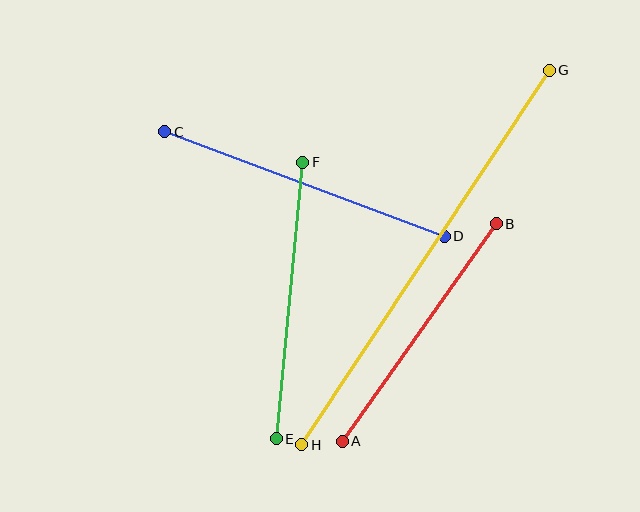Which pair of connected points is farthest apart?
Points G and H are farthest apart.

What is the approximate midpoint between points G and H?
The midpoint is at approximately (426, 258) pixels.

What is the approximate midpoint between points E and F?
The midpoint is at approximately (290, 300) pixels.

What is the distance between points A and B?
The distance is approximately 267 pixels.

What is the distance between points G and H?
The distance is approximately 449 pixels.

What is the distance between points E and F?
The distance is approximately 278 pixels.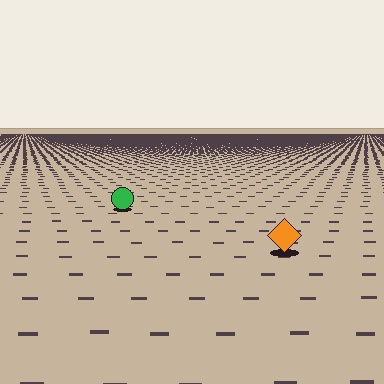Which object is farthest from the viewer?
The green circle is farthest from the viewer. It appears smaller and the ground texture around it is denser.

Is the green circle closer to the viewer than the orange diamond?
No. The orange diamond is closer — you can tell from the texture gradient: the ground texture is coarser near it.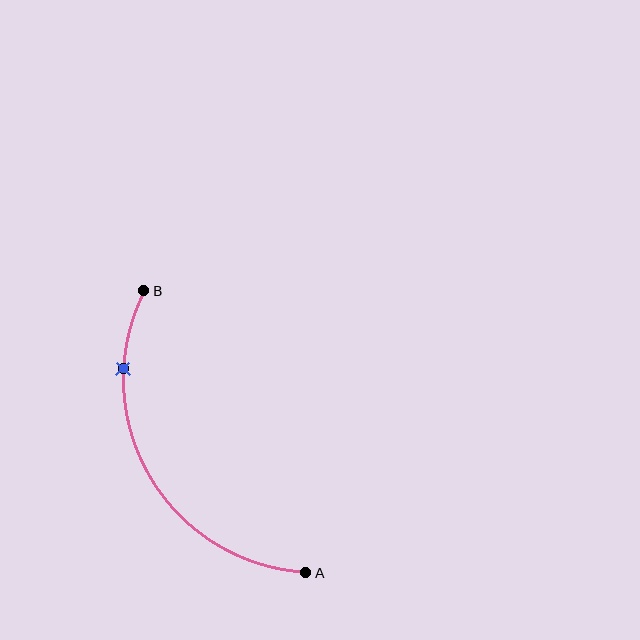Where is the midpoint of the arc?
The arc midpoint is the point on the curve farthest from the straight line joining A and B. It sits to the left of that line.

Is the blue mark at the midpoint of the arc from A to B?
No. The blue mark lies on the arc but is closer to endpoint B. The arc midpoint would be at the point on the curve equidistant along the arc from both A and B.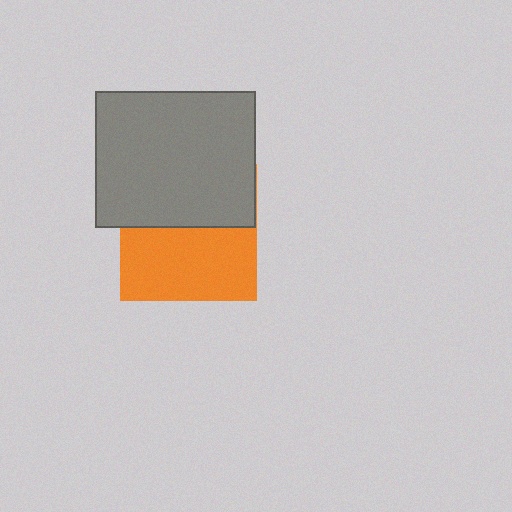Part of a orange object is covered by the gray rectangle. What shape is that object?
It is a square.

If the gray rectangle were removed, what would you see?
You would see the complete orange square.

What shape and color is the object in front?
The object in front is a gray rectangle.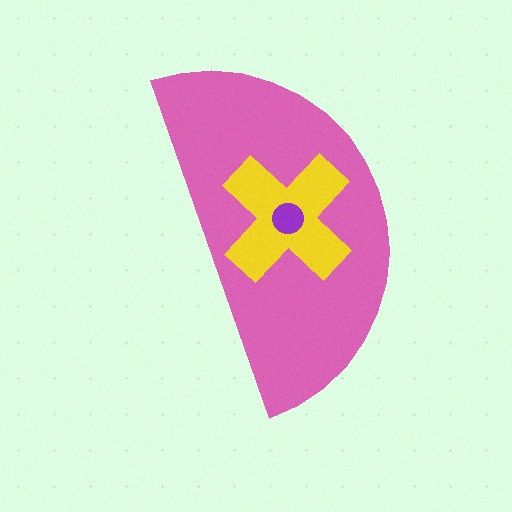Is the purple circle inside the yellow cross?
Yes.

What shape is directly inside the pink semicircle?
The yellow cross.